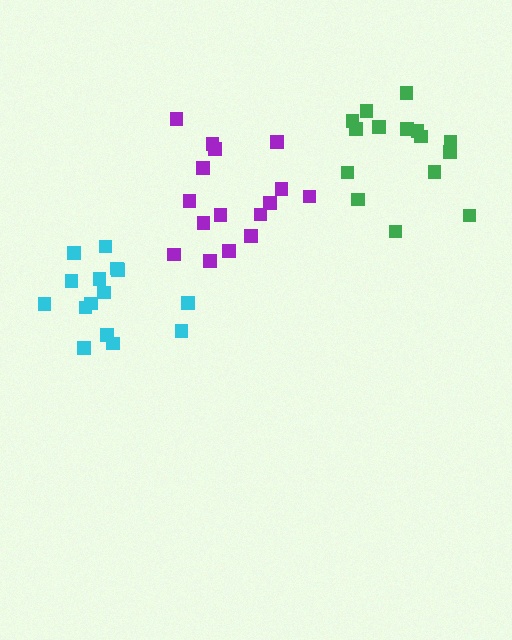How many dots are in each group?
Group 1: 15 dots, Group 2: 15 dots, Group 3: 16 dots (46 total).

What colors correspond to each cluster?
The clusters are colored: green, cyan, purple.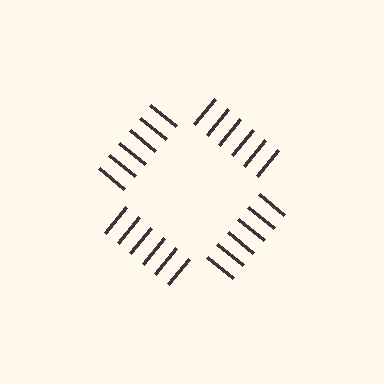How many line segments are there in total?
24 — 6 along each of the 4 edges.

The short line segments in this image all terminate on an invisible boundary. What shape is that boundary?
An illusory square — the line segments terminate on its edges but no continuous stroke is drawn.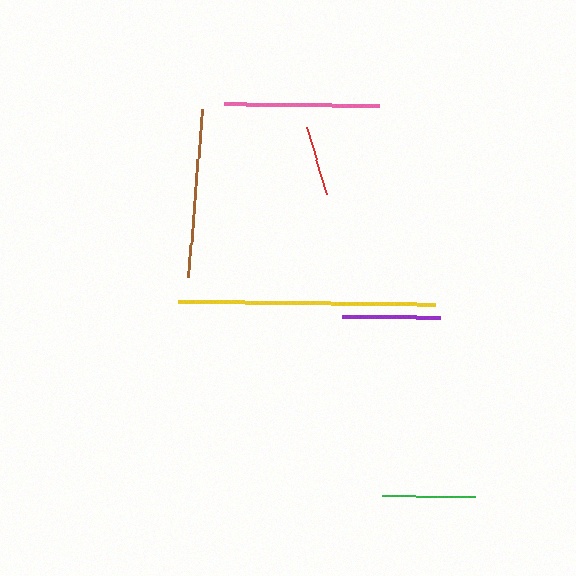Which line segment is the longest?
The yellow line is the longest at approximately 257 pixels.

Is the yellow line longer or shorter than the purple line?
The yellow line is longer than the purple line.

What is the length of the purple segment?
The purple segment is approximately 98 pixels long.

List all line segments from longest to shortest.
From longest to shortest: yellow, brown, pink, purple, green, red.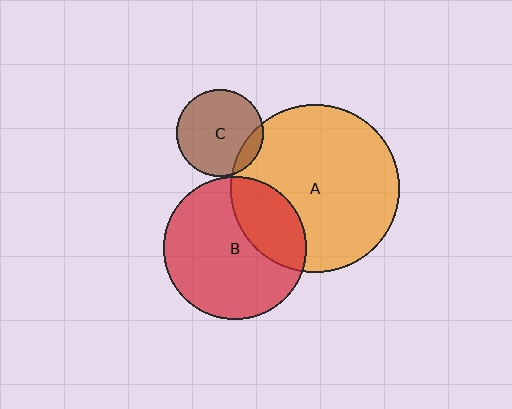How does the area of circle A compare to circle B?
Approximately 1.4 times.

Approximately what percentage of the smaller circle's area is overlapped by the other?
Approximately 30%.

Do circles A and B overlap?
Yes.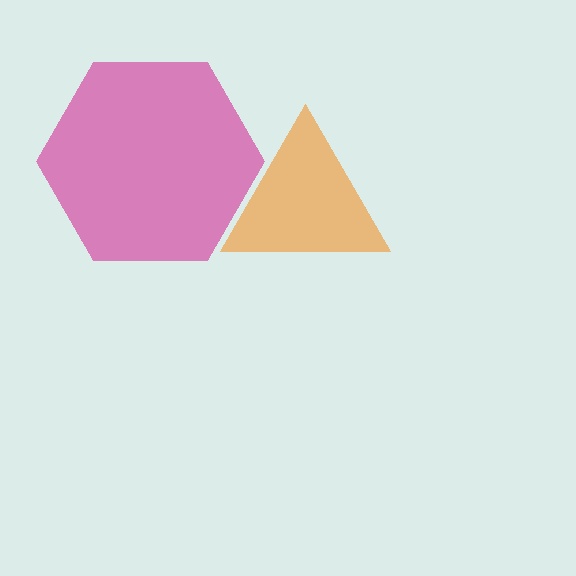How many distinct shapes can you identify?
There are 2 distinct shapes: a magenta hexagon, an orange triangle.